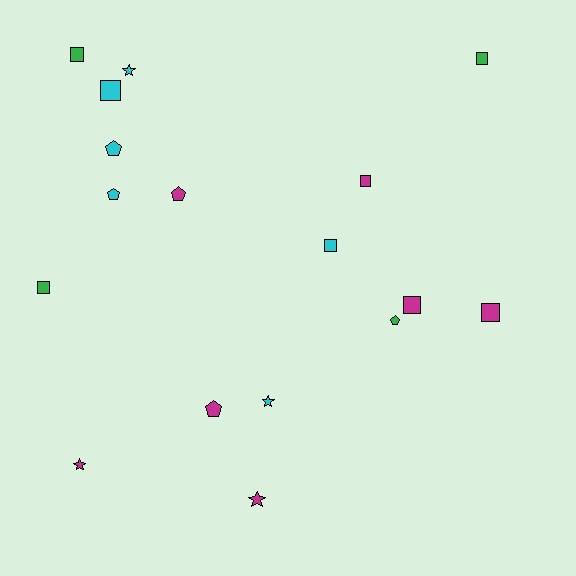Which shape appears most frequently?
Square, with 8 objects.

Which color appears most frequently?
Magenta, with 7 objects.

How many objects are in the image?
There are 17 objects.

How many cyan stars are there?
There are 2 cyan stars.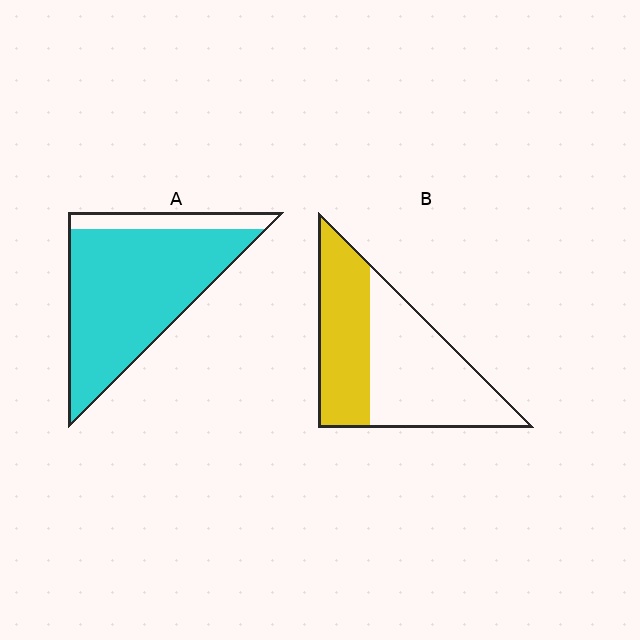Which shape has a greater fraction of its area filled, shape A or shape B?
Shape A.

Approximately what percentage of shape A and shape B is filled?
A is approximately 85% and B is approximately 40%.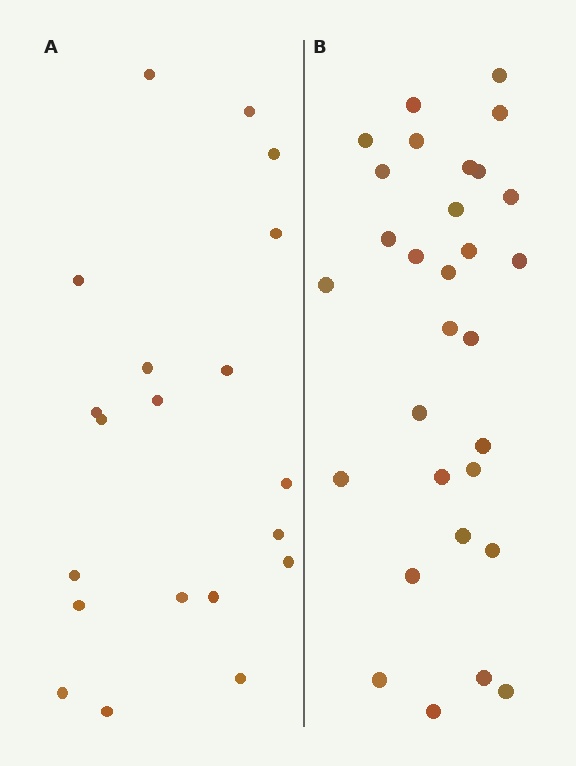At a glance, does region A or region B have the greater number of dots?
Region B (the right region) has more dots.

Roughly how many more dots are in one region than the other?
Region B has roughly 10 or so more dots than region A.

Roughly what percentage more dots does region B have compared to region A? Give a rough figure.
About 50% more.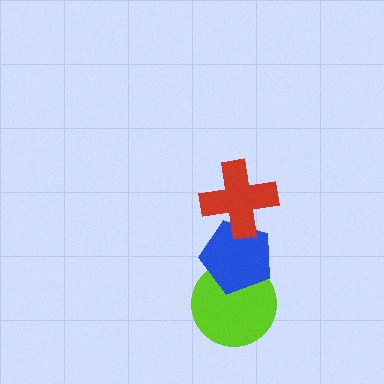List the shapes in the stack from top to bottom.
From top to bottom: the red cross, the blue pentagon, the lime circle.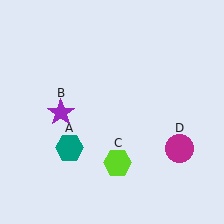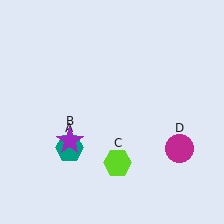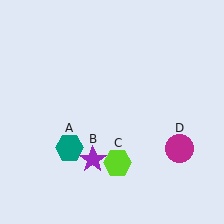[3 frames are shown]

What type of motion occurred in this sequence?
The purple star (object B) rotated counterclockwise around the center of the scene.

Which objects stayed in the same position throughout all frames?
Teal hexagon (object A) and lime hexagon (object C) and magenta circle (object D) remained stationary.